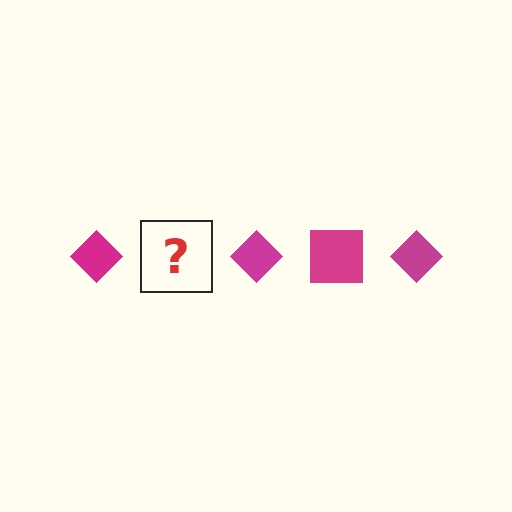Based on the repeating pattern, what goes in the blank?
The blank should be a magenta square.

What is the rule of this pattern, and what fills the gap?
The rule is that the pattern cycles through diamond, square shapes in magenta. The gap should be filled with a magenta square.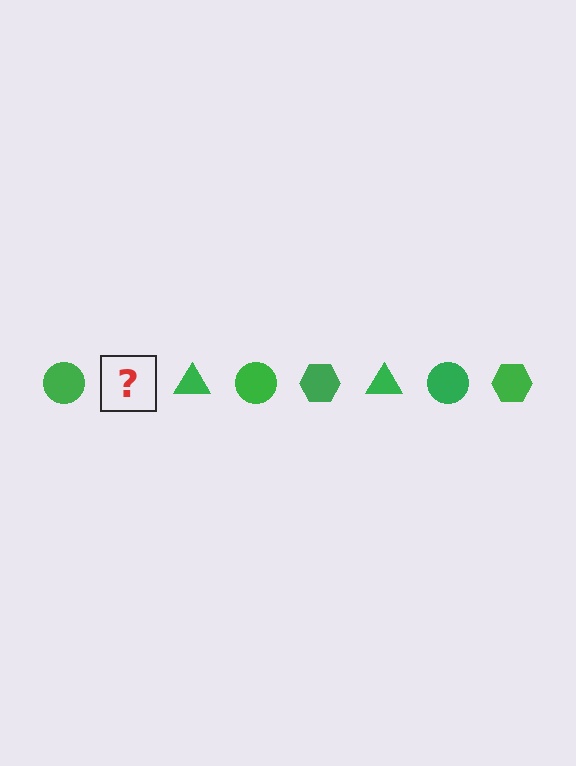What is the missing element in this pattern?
The missing element is a green hexagon.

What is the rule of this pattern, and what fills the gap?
The rule is that the pattern cycles through circle, hexagon, triangle shapes in green. The gap should be filled with a green hexagon.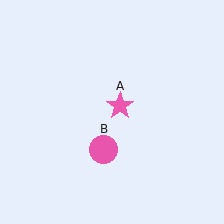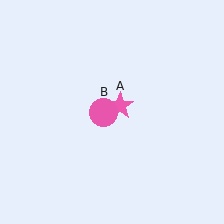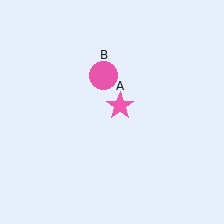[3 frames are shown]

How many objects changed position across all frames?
1 object changed position: pink circle (object B).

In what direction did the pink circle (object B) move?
The pink circle (object B) moved up.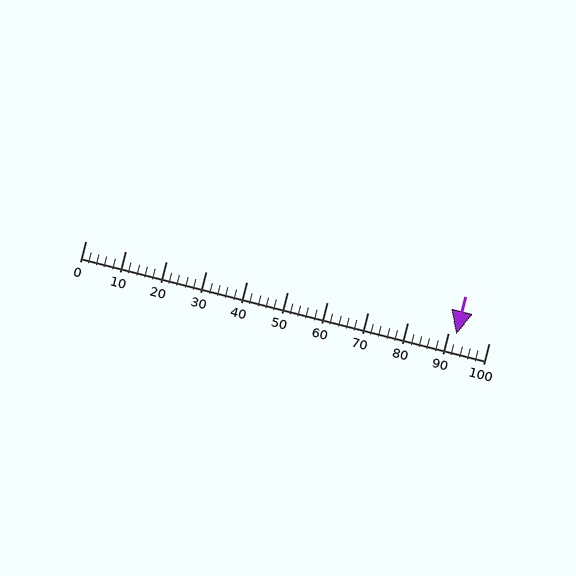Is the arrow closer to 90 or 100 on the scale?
The arrow is closer to 90.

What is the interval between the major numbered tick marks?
The major tick marks are spaced 10 units apart.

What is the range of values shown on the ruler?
The ruler shows values from 0 to 100.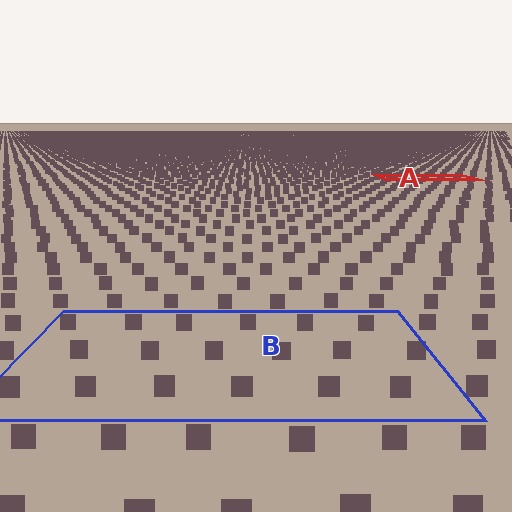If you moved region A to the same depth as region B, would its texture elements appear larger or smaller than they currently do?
They would appear larger. At a closer depth, the same texture elements are projected at a bigger on-screen size.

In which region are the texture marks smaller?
The texture marks are smaller in region A, because it is farther away.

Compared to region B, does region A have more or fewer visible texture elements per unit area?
Region A has more texture elements per unit area — they are packed more densely because it is farther away.